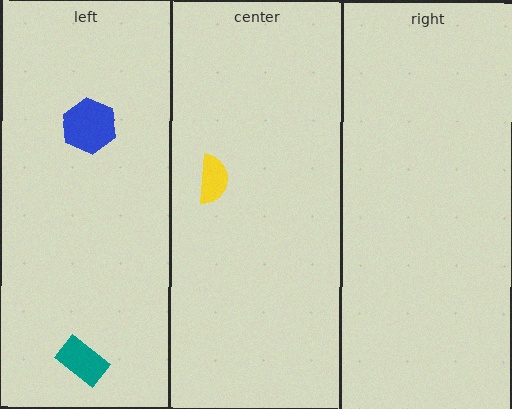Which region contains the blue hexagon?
The left region.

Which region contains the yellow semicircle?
The center region.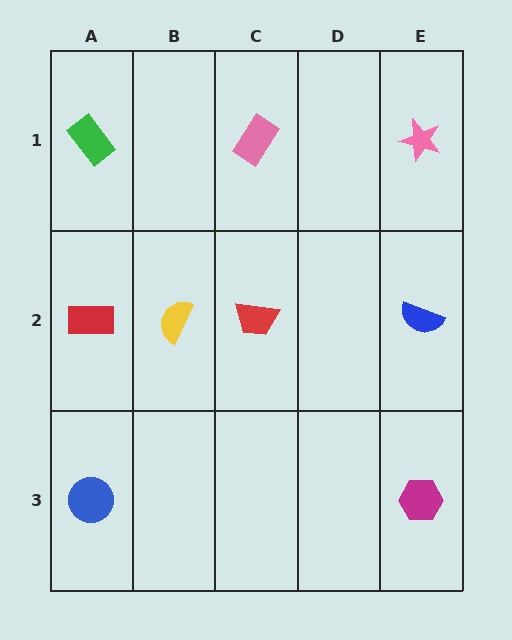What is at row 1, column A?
A green rectangle.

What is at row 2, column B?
A yellow semicircle.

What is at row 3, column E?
A magenta hexagon.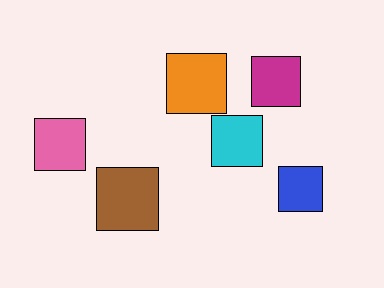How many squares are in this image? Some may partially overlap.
There are 6 squares.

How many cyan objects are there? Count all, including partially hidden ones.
There is 1 cyan object.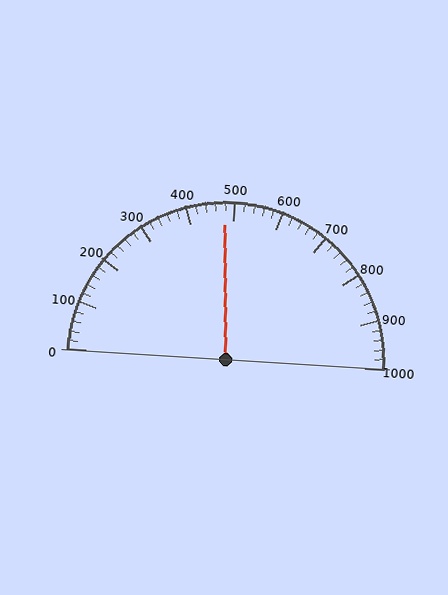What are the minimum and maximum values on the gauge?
The gauge ranges from 0 to 1000.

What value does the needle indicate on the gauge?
The needle indicates approximately 480.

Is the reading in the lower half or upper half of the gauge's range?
The reading is in the lower half of the range (0 to 1000).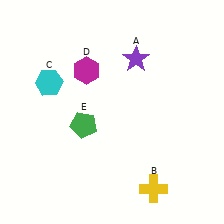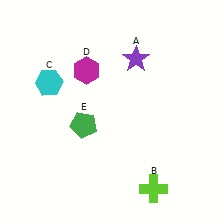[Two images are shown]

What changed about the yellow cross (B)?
In Image 1, B is yellow. In Image 2, it changed to lime.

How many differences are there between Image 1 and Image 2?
There is 1 difference between the two images.